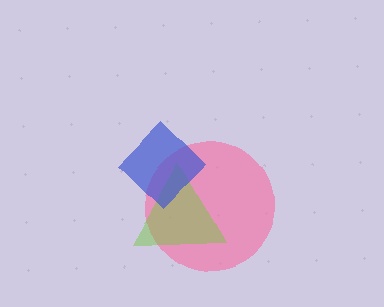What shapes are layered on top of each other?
The layered shapes are: a pink circle, a lime triangle, a blue diamond.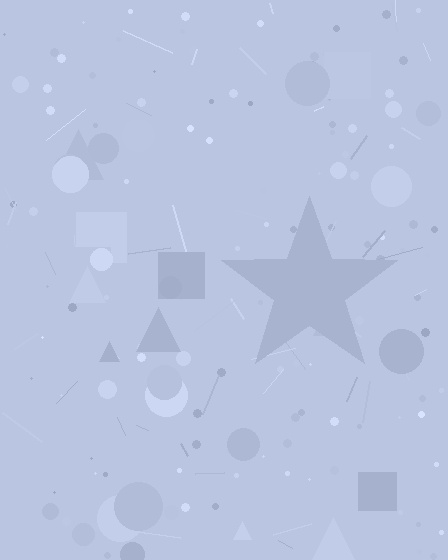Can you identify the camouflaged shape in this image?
The camouflaged shape is a star.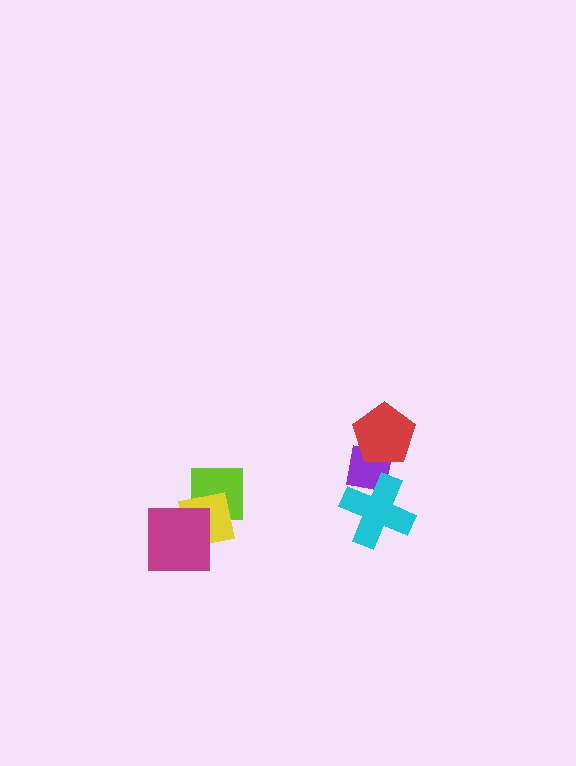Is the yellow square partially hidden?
Yes, it is partially covered by another shape.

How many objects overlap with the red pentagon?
1 object overlaps with the red pentagon.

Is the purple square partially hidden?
Yes, it is partially covered by another shape.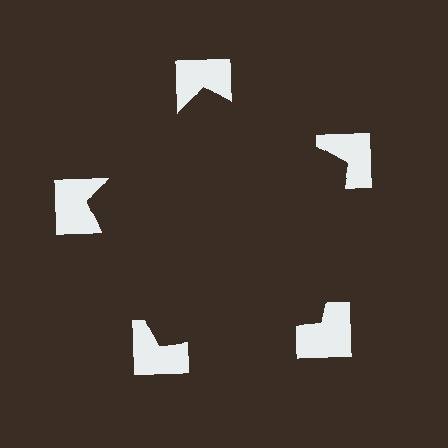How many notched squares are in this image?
There are 5 — one at each vertex of the illusory pentagon.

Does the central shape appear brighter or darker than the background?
It typically appears slightly darker than the background, even though no actual brightness change is drawn.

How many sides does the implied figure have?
5 sides.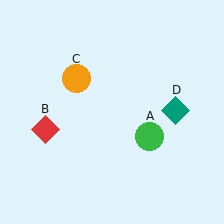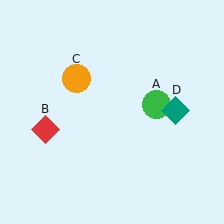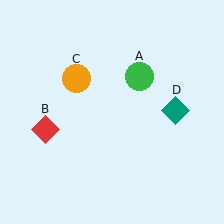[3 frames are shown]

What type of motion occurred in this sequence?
The green circle (object A) rotated counterclockwise around the center of the scene.